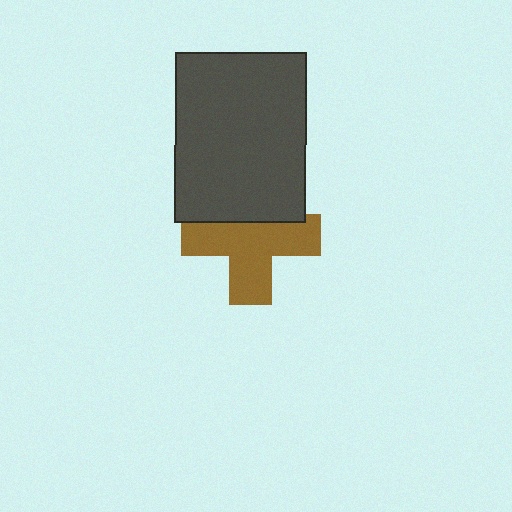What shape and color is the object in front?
The object in front is a dark gray rectangle.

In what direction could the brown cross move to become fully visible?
The brown cross could move down. That would shift it out from behind the dark gray rectangle entirely.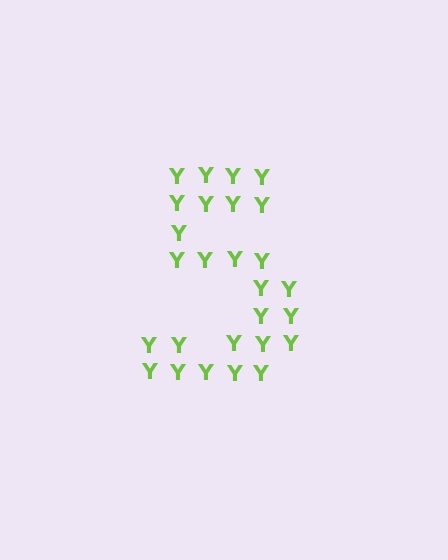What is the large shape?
The large shape is the digit 5.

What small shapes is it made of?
It is made of small letter Y's.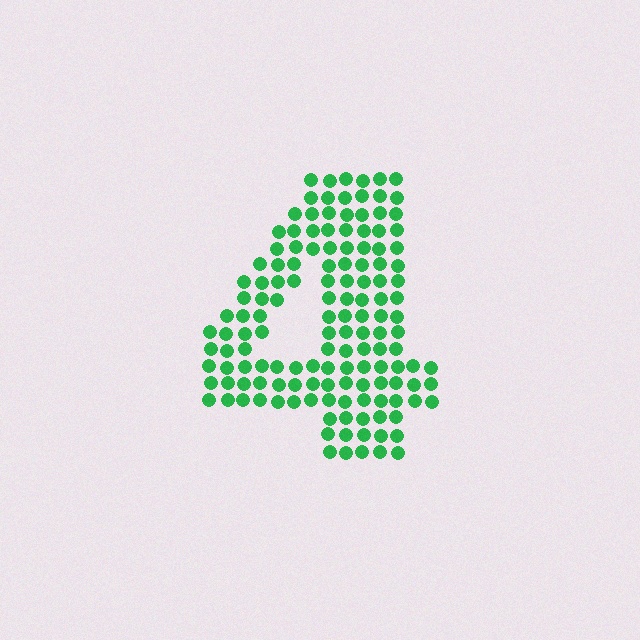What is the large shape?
The large shape is the digit 4.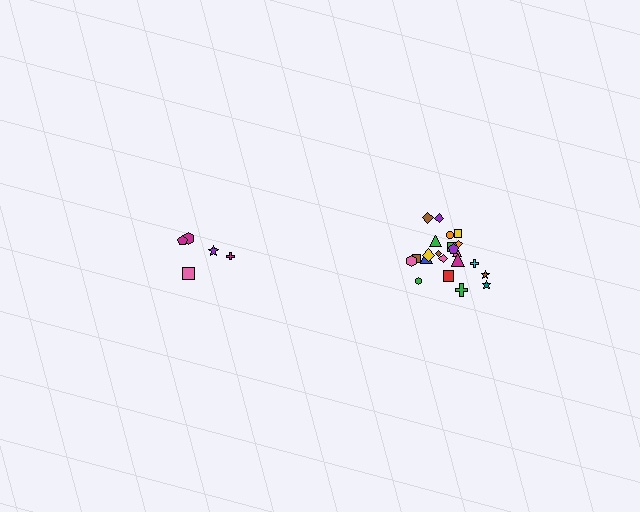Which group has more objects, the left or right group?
The right group.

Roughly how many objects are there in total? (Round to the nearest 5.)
Roughly 25 objects in total.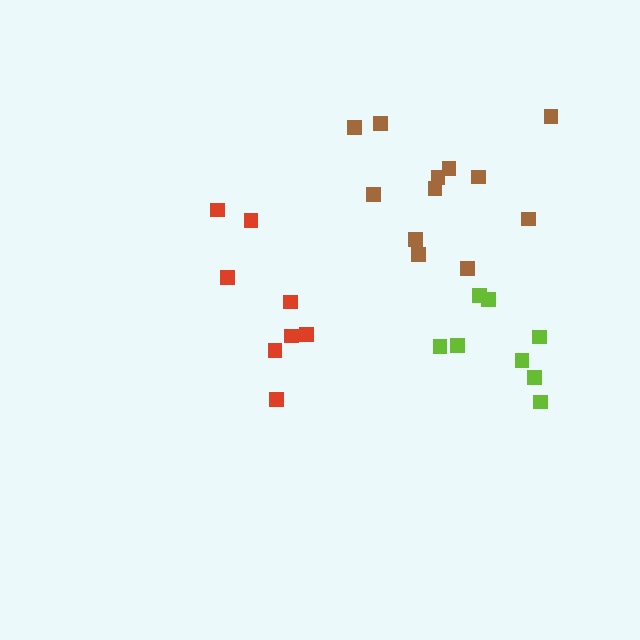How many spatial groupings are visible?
There are 3 spatial groupings.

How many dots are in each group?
Group 1: 8 dots, Group 2: 8 dots, Group 3: 12 dots (28 total).